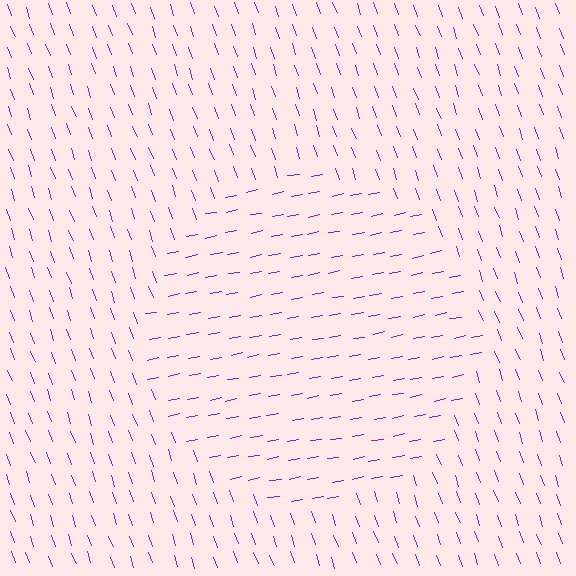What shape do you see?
I see a circle.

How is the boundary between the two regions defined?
The boundary is defined purely by a change in line orientation (approximately 81 degrees difference). All lines are the same color and thickness.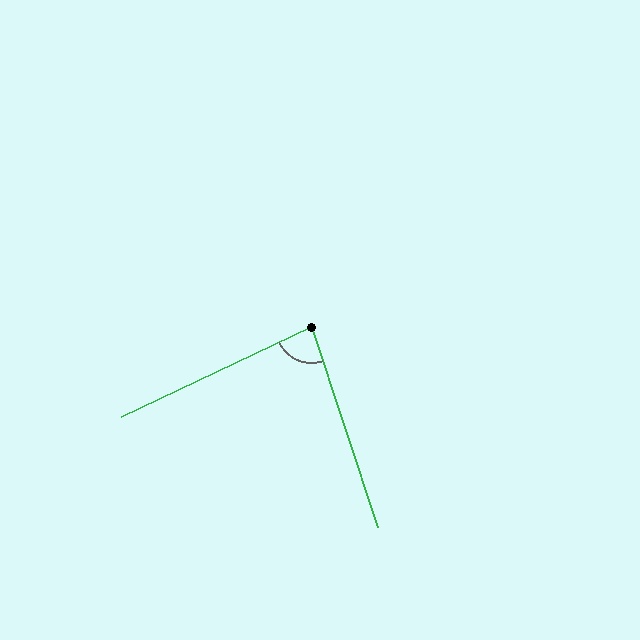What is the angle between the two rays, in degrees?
Approximately 83 degrees.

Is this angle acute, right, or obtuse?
It is acute.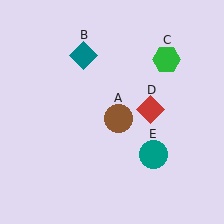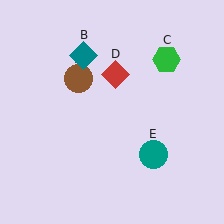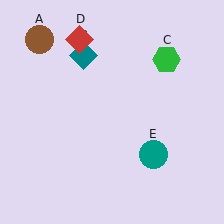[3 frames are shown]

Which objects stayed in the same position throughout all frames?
Teal diamond (object B) and green hexagon (object C) and teal circle (object E) remained stationary.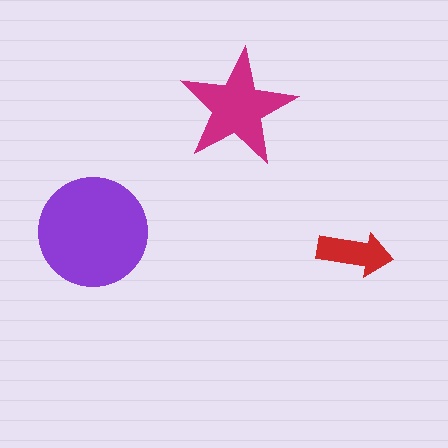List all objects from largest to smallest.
The purple circle, the magenta star, the red arrow.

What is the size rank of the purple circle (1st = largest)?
1st.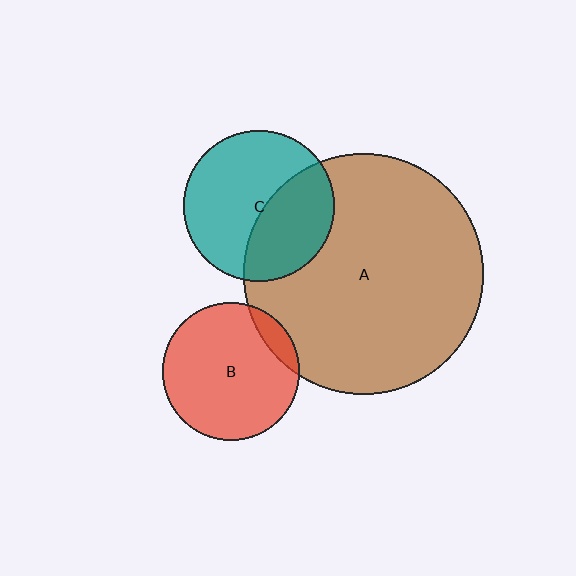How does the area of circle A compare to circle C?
Approximately 2.5 times.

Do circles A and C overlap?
Yes.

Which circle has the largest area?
Circle A (brown).